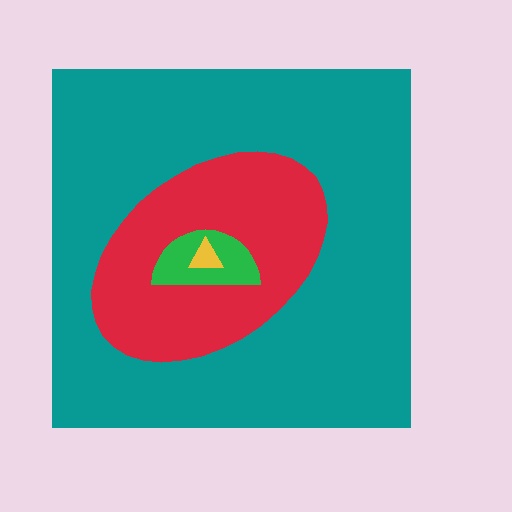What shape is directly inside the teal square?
The red ellipse.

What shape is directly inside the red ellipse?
The green semicircle.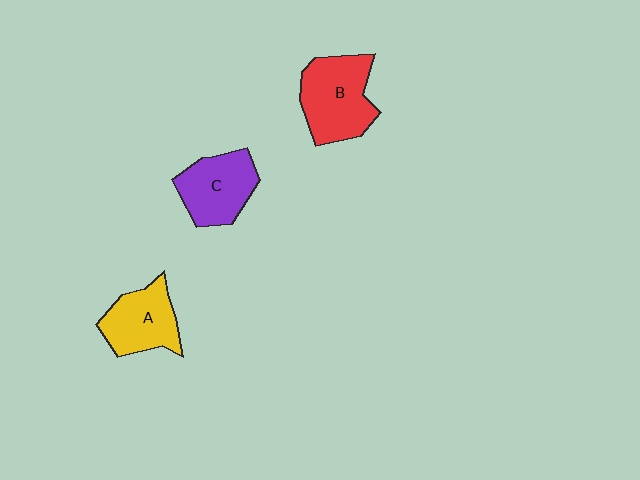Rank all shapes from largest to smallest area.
From largest to smallest: B (red), C (purple), A (yellow).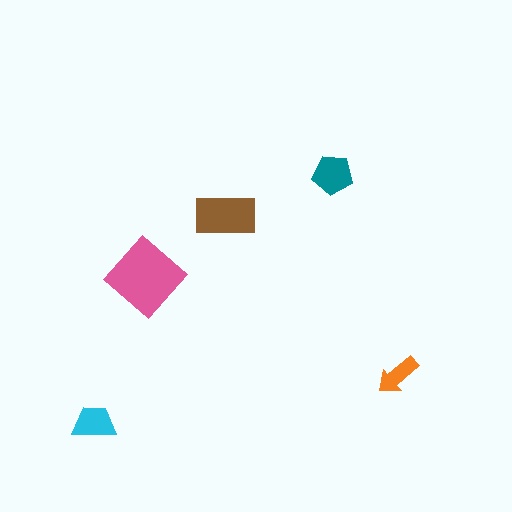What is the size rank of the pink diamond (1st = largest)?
1st.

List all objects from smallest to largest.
The orange arrow, the cyan trapezoid, the teal pentagon, the brown rectangle, the pink diamond.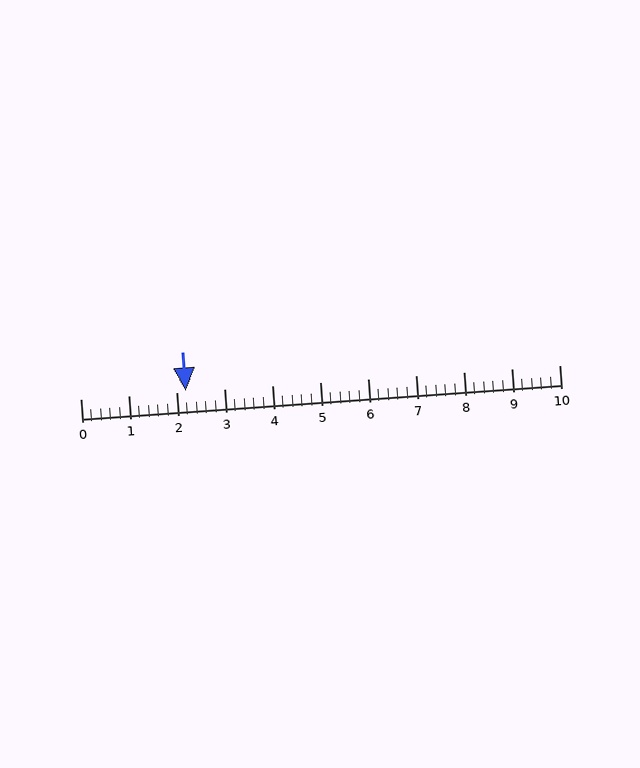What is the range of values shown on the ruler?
The ruler shows values from 0 to 10.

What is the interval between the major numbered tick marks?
The major tick marks are spaced 1 units apart.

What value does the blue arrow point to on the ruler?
The blue arrow points to approximately 2.2.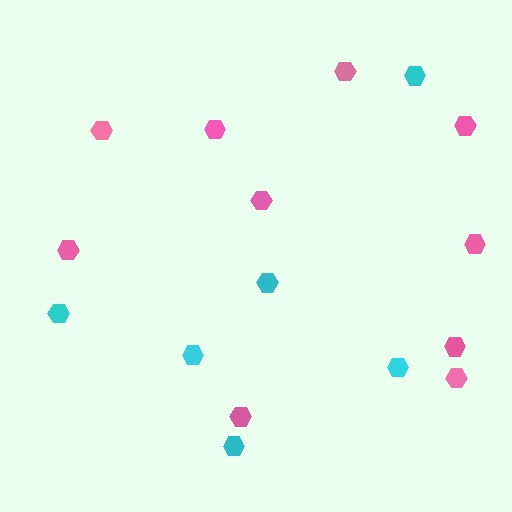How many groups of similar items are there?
There are 2 groups: one group of cyan hexagons (6) and one group of pink hexagons (10).